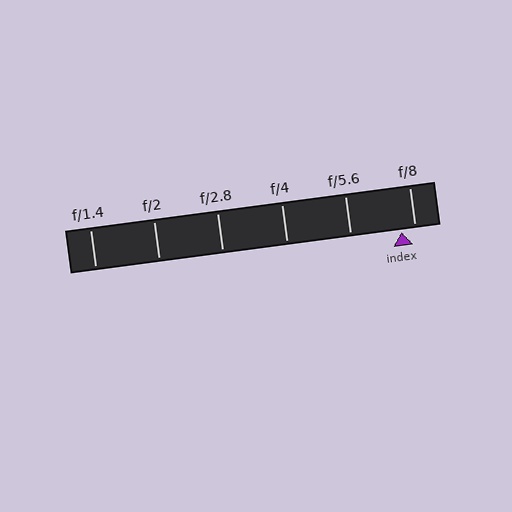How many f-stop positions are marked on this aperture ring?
There are 6 f-stop positions marked.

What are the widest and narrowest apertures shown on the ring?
The widest aperture shown is f/1.4 and the narrowest is f/8.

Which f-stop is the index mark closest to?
The index mark is closest to f/8.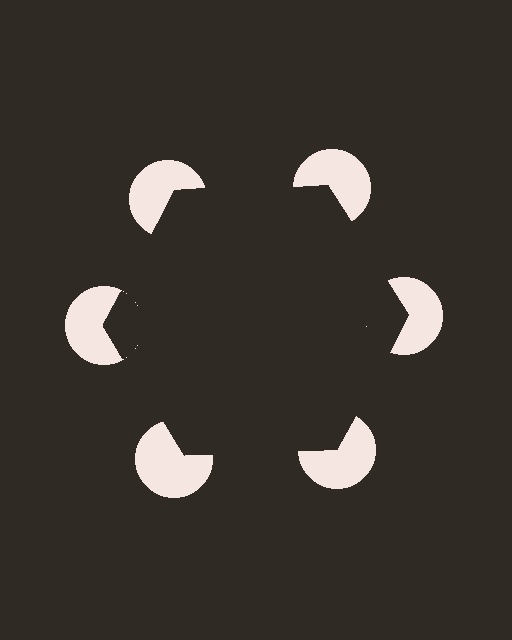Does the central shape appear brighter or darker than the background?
It typically appears slightly darker than the background, even though no actual brightness change is drawn.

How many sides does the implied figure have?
6 sides.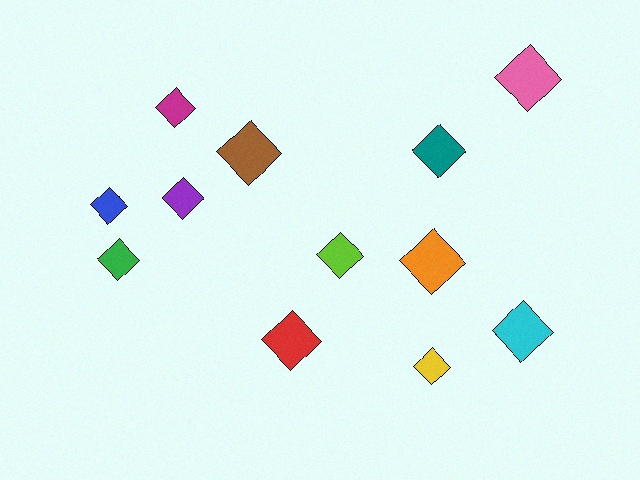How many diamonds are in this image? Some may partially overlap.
There are 12 diamonds.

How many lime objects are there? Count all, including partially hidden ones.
There is 1 lime object.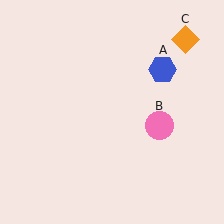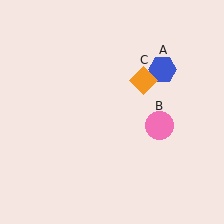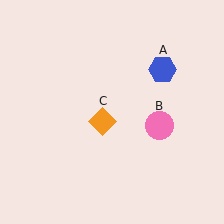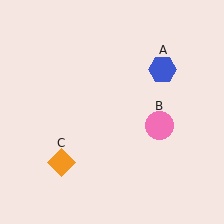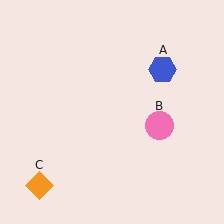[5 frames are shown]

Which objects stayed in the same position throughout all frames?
Blue hexagon (object A) and pink circle (object B) remained stationary.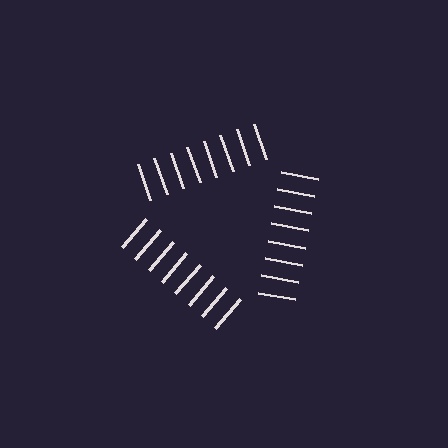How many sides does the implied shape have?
3 sides — the line-ends trace a triangle.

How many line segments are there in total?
24 — 8 along each of the 3 edges.